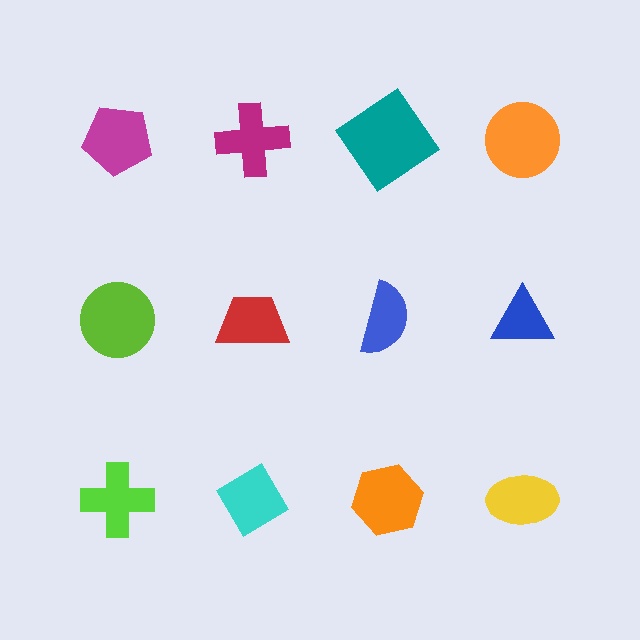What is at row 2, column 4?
A blue triangle.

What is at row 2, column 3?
A blue semicircle.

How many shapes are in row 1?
4 shapes.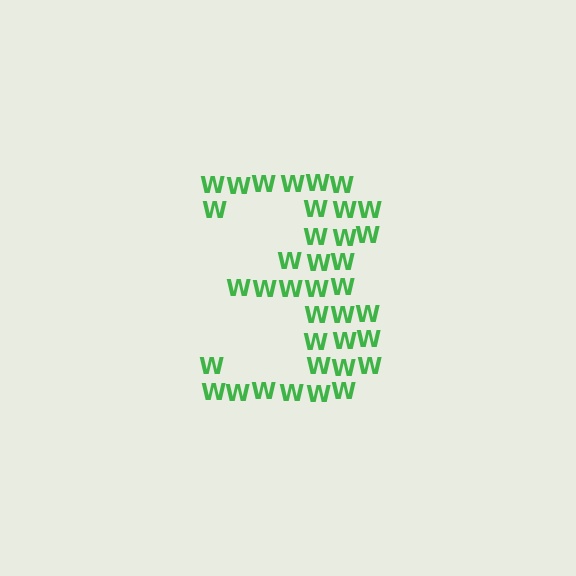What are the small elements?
The small elements are letter W's.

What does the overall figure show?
The overall figure shows the digit 3.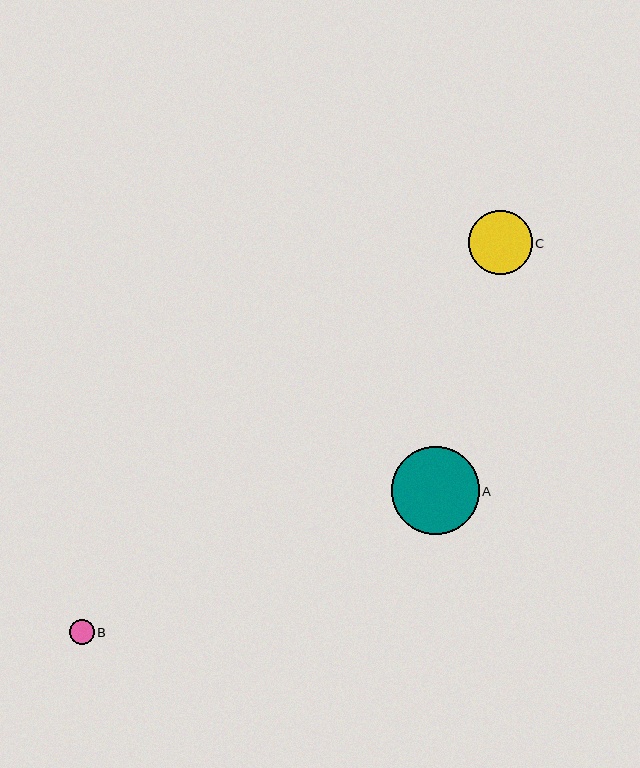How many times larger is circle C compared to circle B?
Circle C is approximately 2.5 times the size of circle B.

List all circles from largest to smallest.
From largest to smallest: A, C, B.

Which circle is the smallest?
Circle B is the smallest with a size of approximately 25 pixels.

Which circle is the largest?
Circle A is the largest with a size of approximately 88 pixels.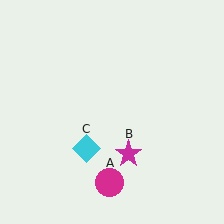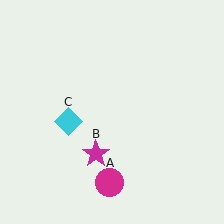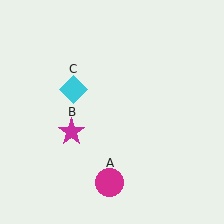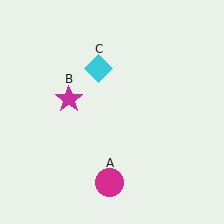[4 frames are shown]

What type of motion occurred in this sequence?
The magenta star (object B), cyan diamond (object C) rotated clockwise around the center of the scene.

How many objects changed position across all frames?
2 objects changed position: magenta star (object B), cyan diamond (object C).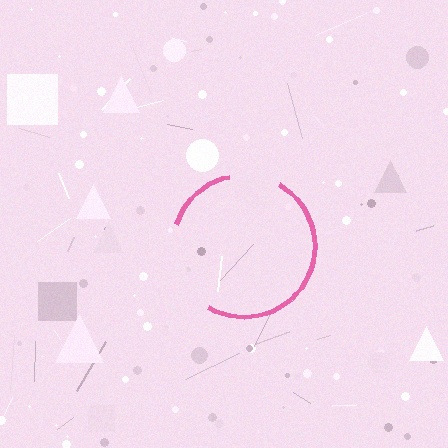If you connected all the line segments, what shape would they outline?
They would outline a circle.